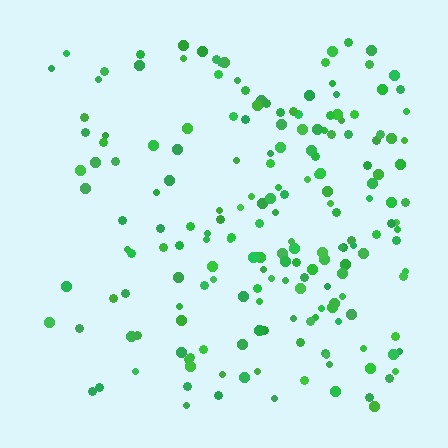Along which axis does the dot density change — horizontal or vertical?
Horizontal.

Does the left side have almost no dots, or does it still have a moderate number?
Still a moderate number, just noticeably fewer than the right.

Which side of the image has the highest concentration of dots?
The right.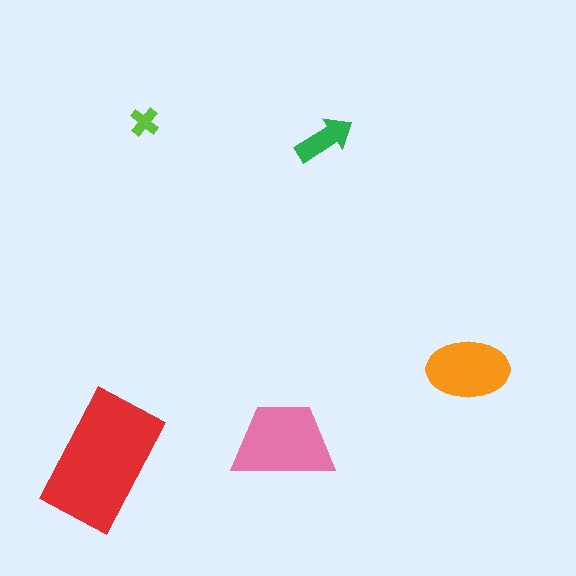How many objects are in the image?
There are 5 objects in the image.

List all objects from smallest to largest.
The lime cross, the green arrow, the orange ellipse, the pink trapezoid, the red rectangle.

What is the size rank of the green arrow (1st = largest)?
4th.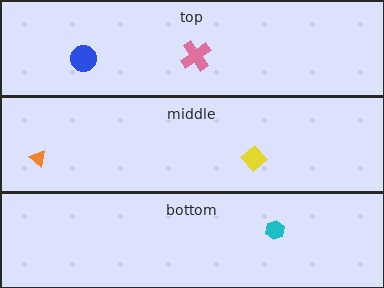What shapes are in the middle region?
The orange triangle, the yellow diamond.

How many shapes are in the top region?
2.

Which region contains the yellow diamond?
The middle region.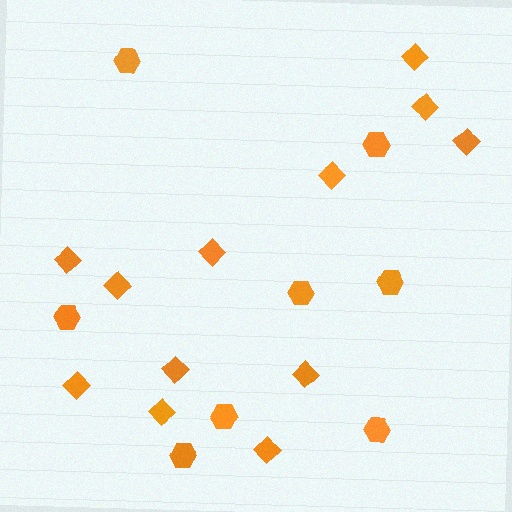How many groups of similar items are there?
There are 2 groups: one group of hexagons (8) and one group of diamonds (12).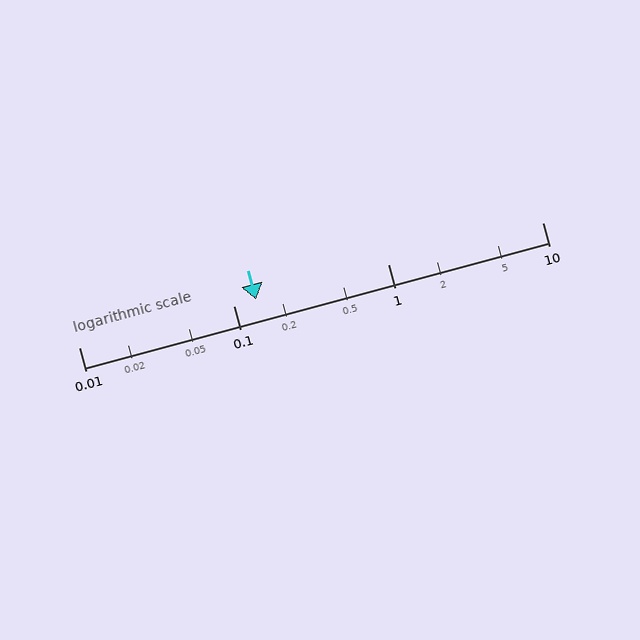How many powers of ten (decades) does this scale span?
The scale spans 3 decades, from 0.01 to 10.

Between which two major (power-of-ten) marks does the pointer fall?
The pointer is between 0.1 and 1.